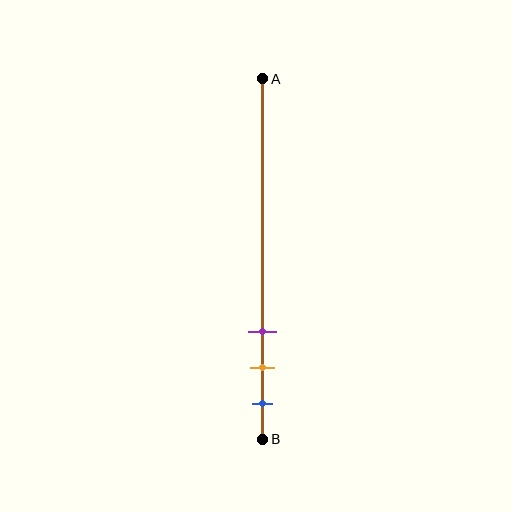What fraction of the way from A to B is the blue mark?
The blue mark is approximately 90% (0.9) of the way from A to B.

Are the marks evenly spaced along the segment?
Yes, the marks are approximately evenly spaced.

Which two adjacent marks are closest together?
The orange and blue marks are the closest adjacent pair.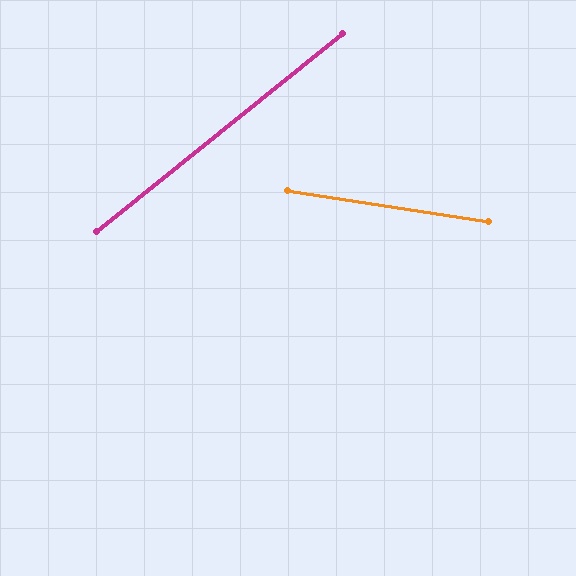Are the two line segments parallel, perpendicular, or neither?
Neither parallel nor perpendicular — they differ by about 48°.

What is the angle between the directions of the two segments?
Approximately 48 degrees.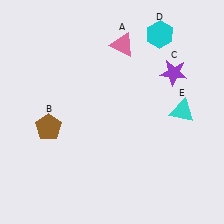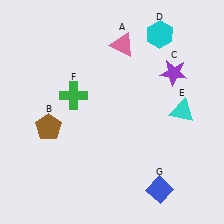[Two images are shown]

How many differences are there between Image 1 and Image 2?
There are 2 differences between the two images.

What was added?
A green cross (F), a blue diamond (G) were added in Image 2.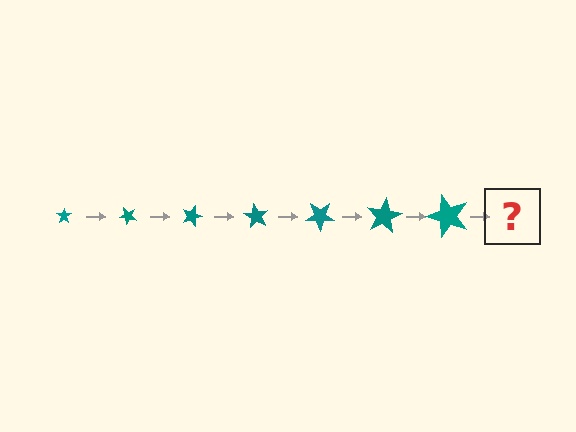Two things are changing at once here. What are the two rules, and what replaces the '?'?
The two rules are that the star grows larger each step and it rotates 45 degrees each step. The '?' should be a star, larger than the previous one and rotated 315 degrees from the start.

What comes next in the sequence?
The next element should be a star, larger than the previous one and rotated 315 degrees from the start.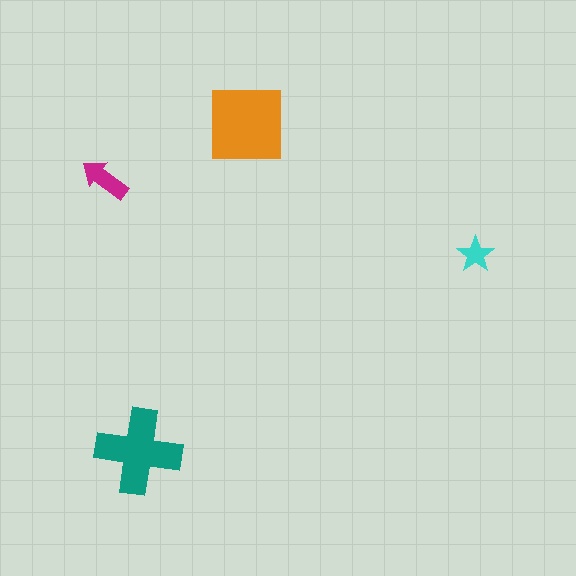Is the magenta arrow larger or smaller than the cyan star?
Larger.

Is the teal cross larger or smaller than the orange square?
Smaller.